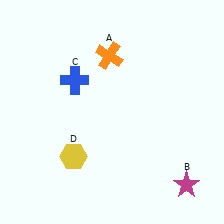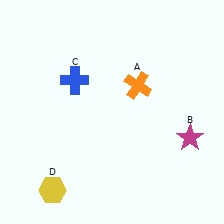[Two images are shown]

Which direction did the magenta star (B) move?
The magenta star (B) moved up.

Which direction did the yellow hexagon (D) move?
The yellow hexagon (D) moved down.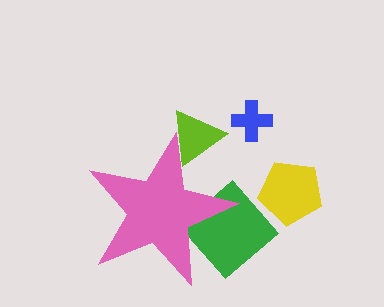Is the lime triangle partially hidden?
Yes, the lime triangle is partially hidden behind the pink star.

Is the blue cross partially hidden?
No, the blue cross is fully visible.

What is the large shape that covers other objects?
A pink star.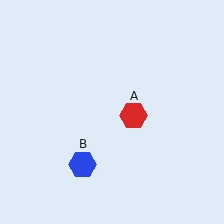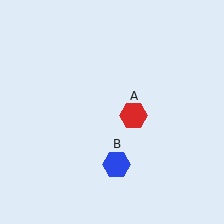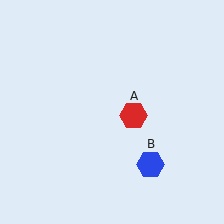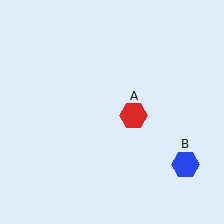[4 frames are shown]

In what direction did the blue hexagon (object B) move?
The blue hexagon (object B) moved right.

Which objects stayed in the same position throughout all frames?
Red hexagon (object A) remained stationary.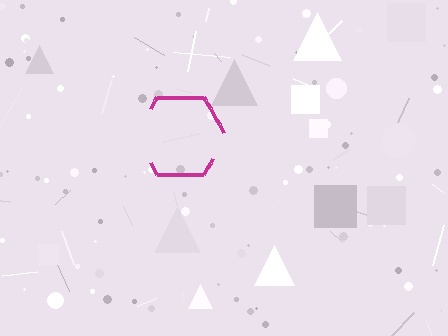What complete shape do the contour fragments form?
The contour fragments form a hexagon.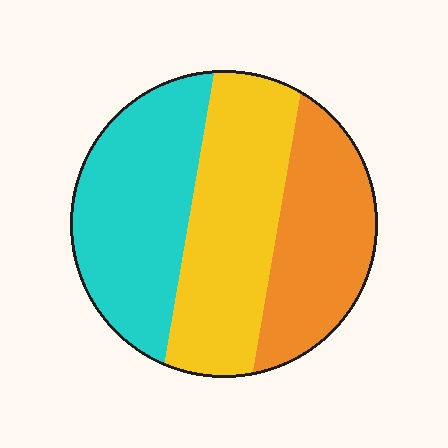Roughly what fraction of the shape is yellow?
Yellow takes up between a quarter and a half of the shape.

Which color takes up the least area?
Orange, at roughly 30%.